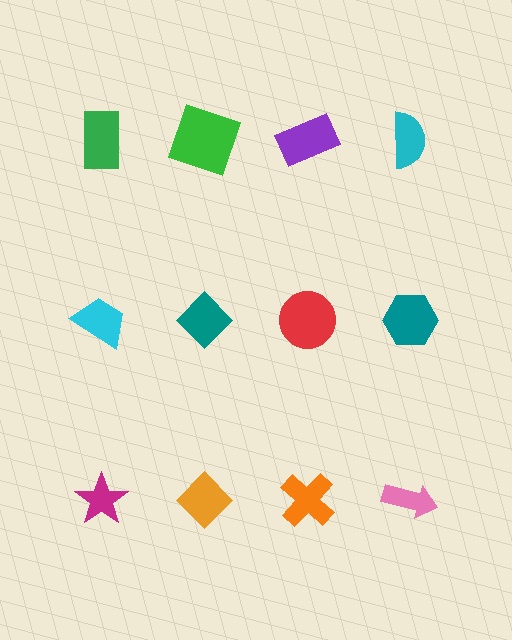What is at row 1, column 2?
A green square.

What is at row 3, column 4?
A pink arrow.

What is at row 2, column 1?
A cyan trapezoid.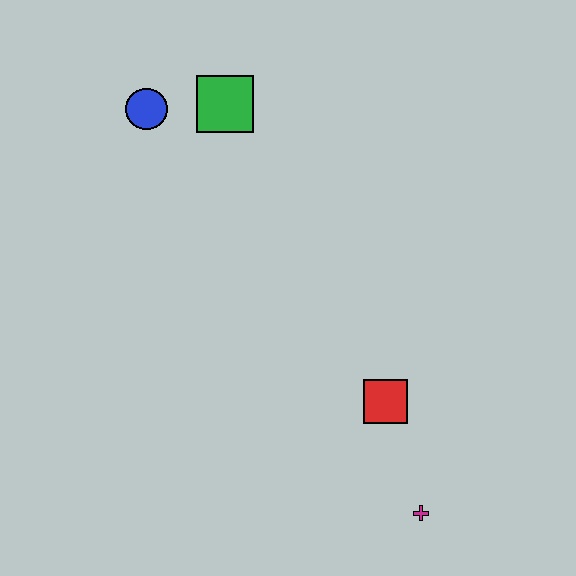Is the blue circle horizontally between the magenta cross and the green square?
No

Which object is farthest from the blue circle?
The magenta cross is farthest from the blue circle.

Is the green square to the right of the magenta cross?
No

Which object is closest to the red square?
The magenta cross is closest to the red square.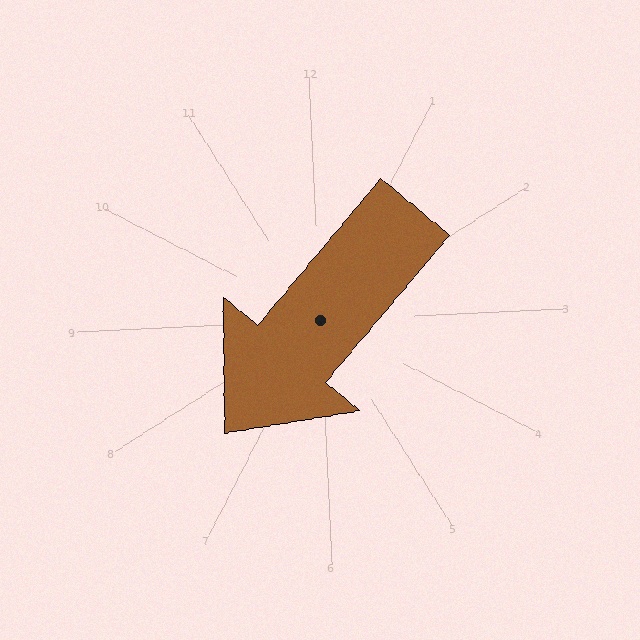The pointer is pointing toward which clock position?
Roughly 7 o'clock.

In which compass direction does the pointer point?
Southwest.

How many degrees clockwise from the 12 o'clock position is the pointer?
Approximately 223 degrees.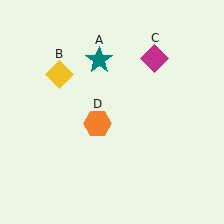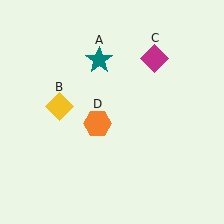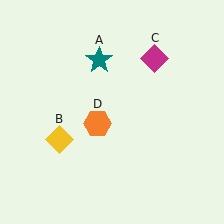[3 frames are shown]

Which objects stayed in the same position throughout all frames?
Teal star (object A) and magenta diamond (object C) and orange hexagon (object D) remained stationary.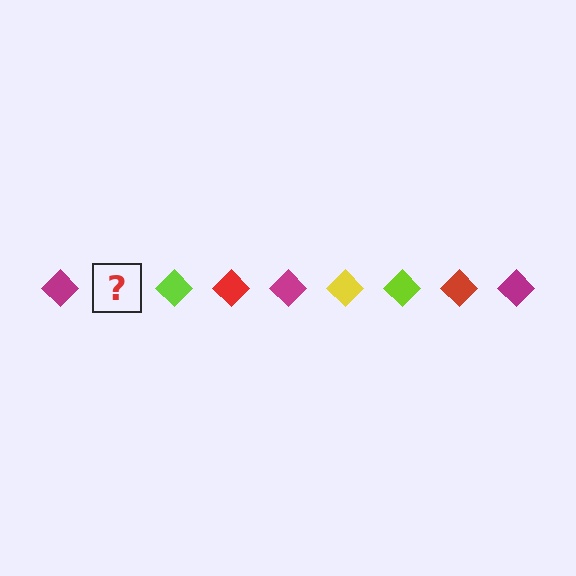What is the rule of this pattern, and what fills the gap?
The rule is that the pattern cycles through magenta, yellow, lime, red diamonds. The gap should be filled with a yellow diamond.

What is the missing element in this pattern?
The missing element is a yellow diamond.